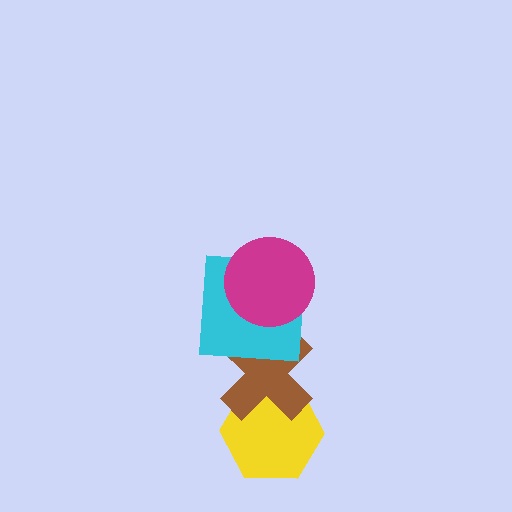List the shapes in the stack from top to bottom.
From top to bottom: the magenta circle, the cyan square, the brown cross, the yellow hexagon.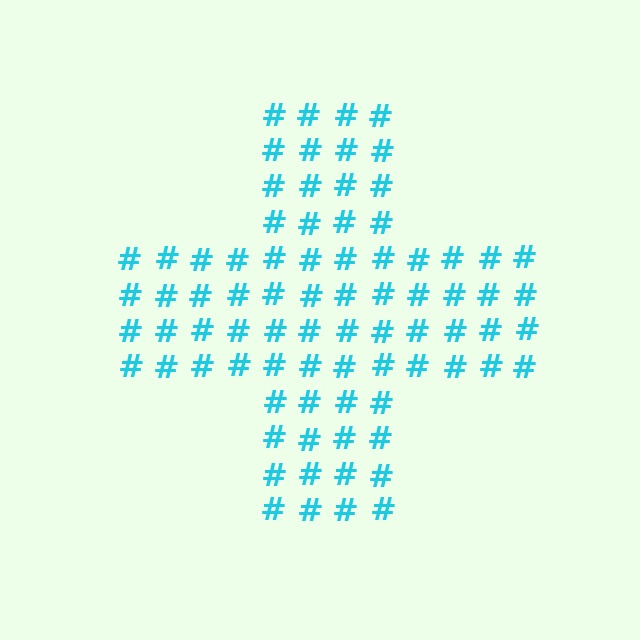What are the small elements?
The small elements are hash symbols.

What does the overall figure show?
The overall figure shows a cross.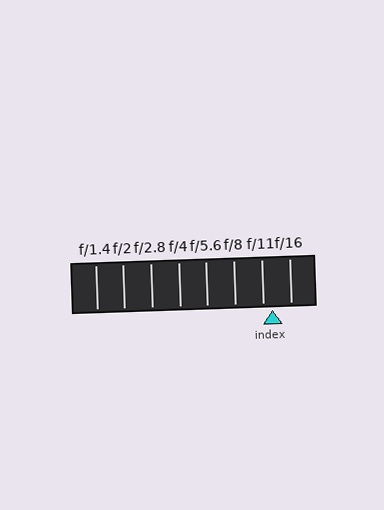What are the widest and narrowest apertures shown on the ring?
The widest aperture shown is f/1.4 and the narrowest is f/16.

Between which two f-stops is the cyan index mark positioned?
The index mark is between f/11 and f/16.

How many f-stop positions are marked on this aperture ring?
There are 8 f-stop positions marked.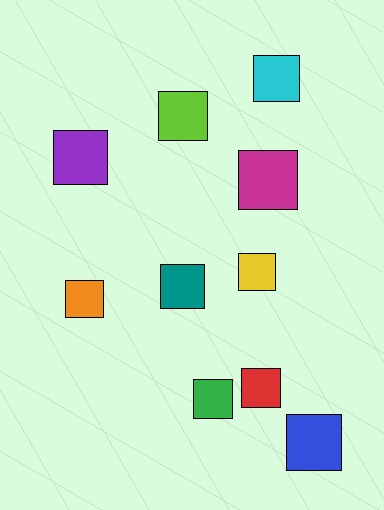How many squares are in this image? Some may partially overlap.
There are 10 squares.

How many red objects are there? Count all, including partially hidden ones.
There is 1 red object.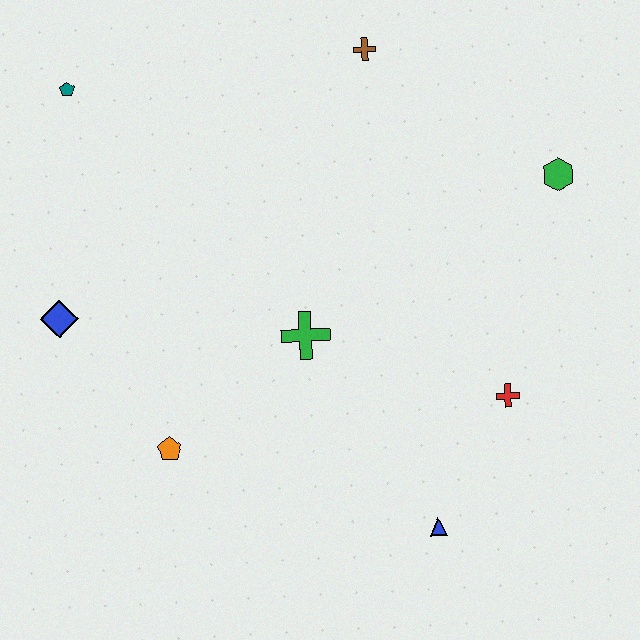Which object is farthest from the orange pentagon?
The green hexagon is farthest from the orange pentagon.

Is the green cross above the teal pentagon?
No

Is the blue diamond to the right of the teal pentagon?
No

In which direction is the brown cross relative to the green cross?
The brown cross is above the green cross.